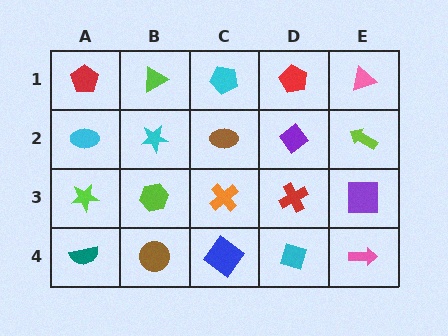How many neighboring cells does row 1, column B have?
3.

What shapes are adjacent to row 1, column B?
A cyan star (row 2, column B), a red pentagon (row 1, column A), a cyan pentagon (row 1, column C).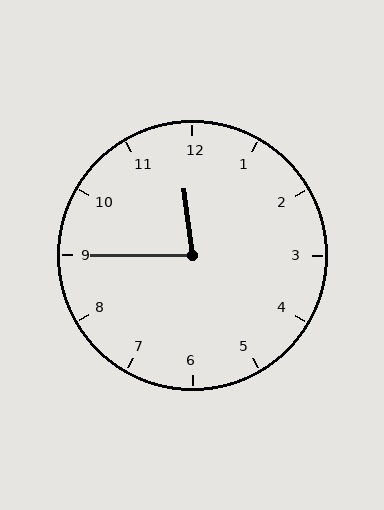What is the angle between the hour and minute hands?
Approximately 82 degrees.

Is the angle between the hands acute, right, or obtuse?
It is acute.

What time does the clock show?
11:45.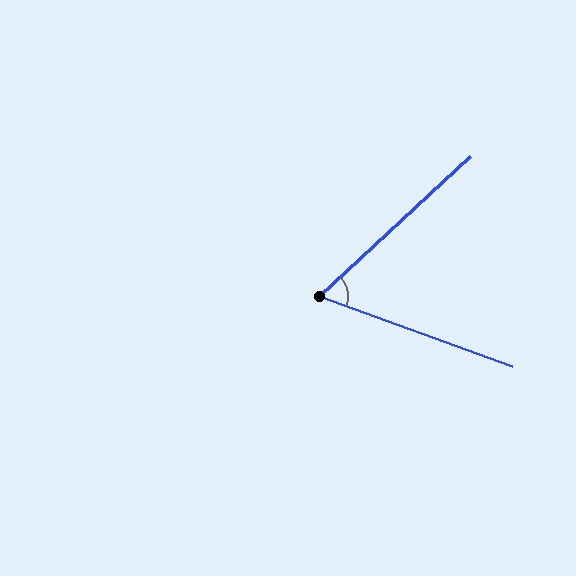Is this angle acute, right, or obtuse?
It is acute.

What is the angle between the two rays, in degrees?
Approximately 63 degrees.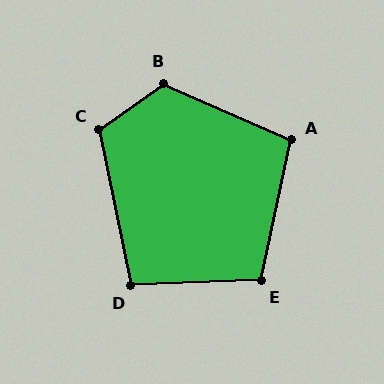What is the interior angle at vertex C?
Approximately 114 degrees (obtuse).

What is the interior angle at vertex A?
Approximately 102 degrees (obtuse).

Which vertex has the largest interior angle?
B, at approximately 121 degrees.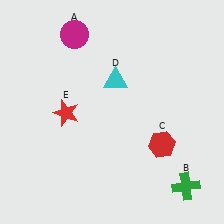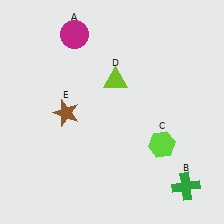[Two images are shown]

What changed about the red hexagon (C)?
In Image 1, C is red. In Image 2, it changed to lime.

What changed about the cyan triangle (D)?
In Image 1, D is cyan. In Image 2, it changed to lime.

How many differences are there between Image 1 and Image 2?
There are 3 differences between the two images.